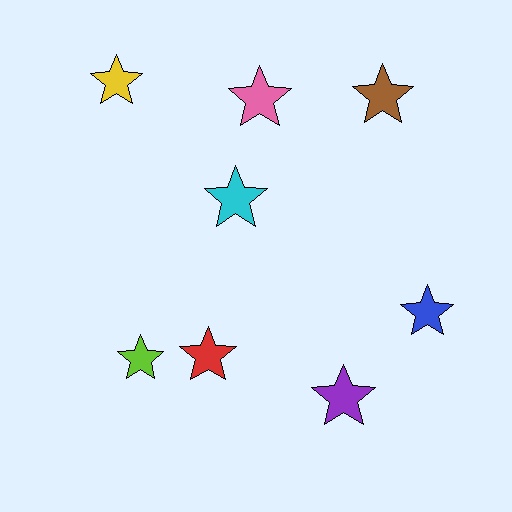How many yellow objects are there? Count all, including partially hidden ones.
There is 1 yellow object.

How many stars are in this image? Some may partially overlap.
There are 8 stars.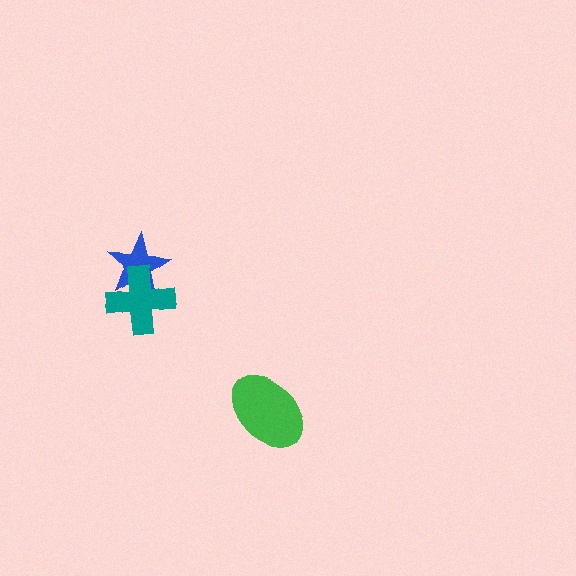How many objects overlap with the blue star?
1 object overlaps with the blue star.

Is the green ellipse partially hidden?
No, no other shape covers it.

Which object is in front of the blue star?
The teal cross is in front of the blue star.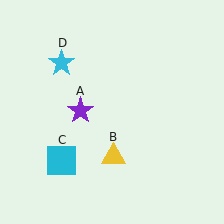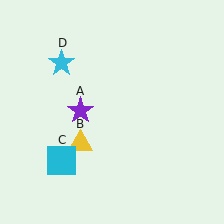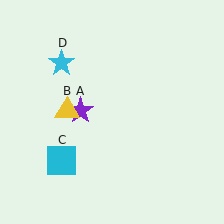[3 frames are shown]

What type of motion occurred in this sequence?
The yellow triangle (object B) rotated clockwise around the center of the scene.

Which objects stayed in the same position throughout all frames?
Purple star (object A) and cyan square (object C) and cyan star (object D) remained stationary.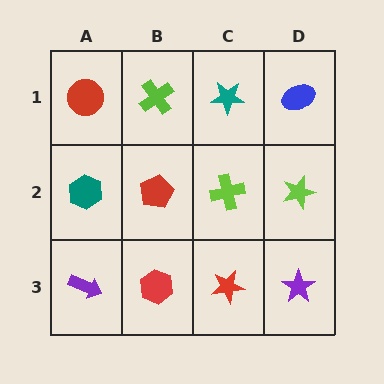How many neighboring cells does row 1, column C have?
3.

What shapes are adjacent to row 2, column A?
A red circle (row 1, column A), a purple arrow (row 3, column A), a red pentagon (row 2, column B).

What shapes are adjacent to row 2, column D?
A blue ellipse (row 1, column D), a purple star (row 3, column D), a lime cross (row 2, column C).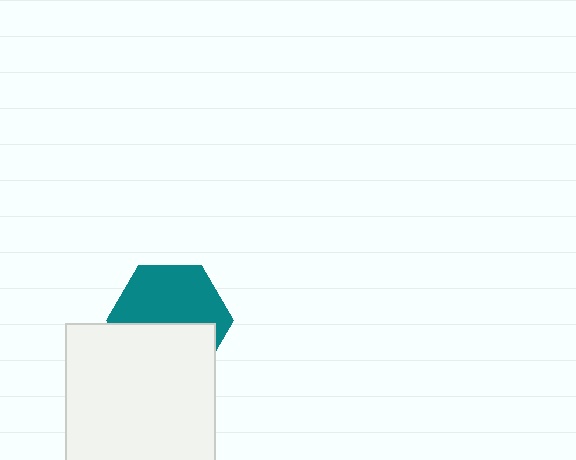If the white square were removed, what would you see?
You would see the complete teal hexagon.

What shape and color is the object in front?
The object in front is a white square.